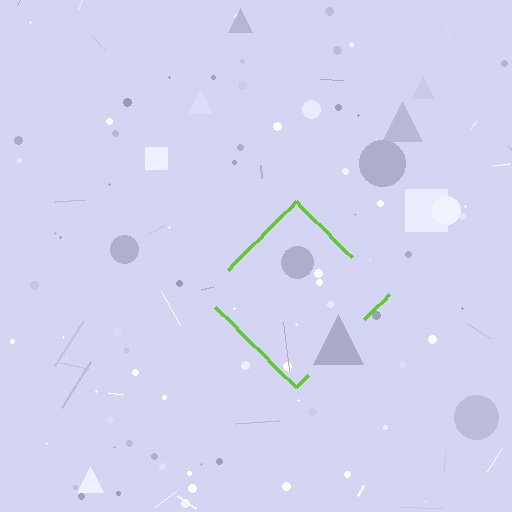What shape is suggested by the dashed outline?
The dashed outline suggests a diamond.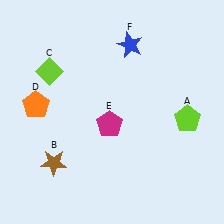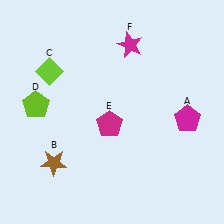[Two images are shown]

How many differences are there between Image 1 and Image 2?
There are 3 differences between the two images.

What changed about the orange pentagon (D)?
In Image 1, D is orange. In Image 2, it changed to lime.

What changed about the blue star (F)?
In Image 1, F is blue. In Image 2, it changed to magenta.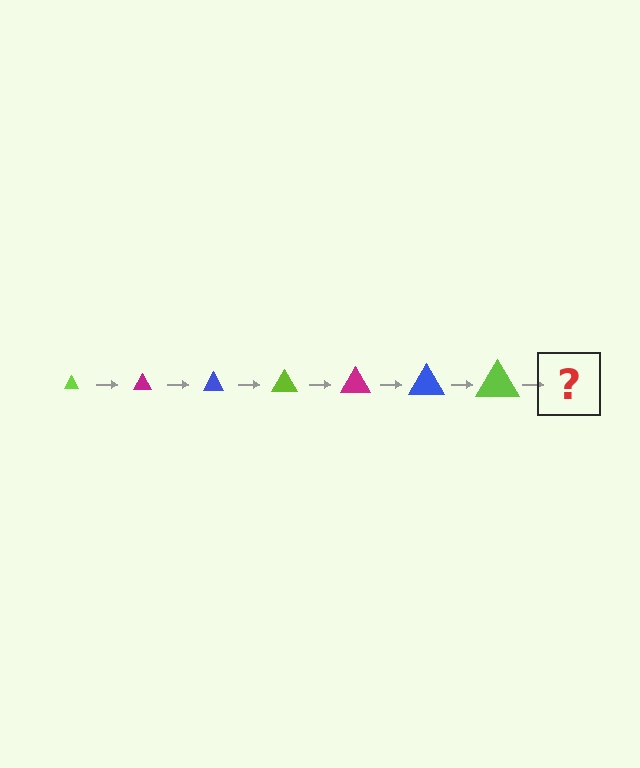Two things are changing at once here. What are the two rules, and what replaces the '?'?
The two rules are that the triangle grows larger each step and the color cycles through lime, magenta, and blue. The '?' should be a magenta triangle, larger than the previous one.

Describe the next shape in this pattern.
It should be a magenta triangle, larger than the previous one.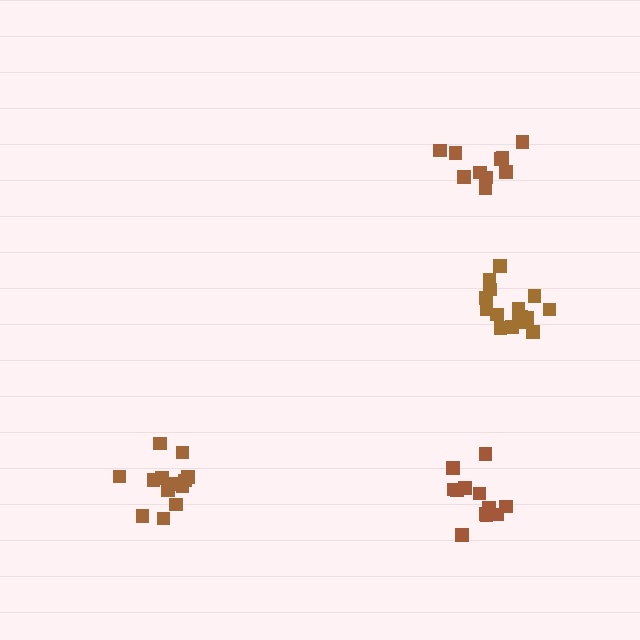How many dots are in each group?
Group 1: 10 dots, Group 2: 15 dots, Group 3: 13 dots, Group 4: 12 dots (50 total).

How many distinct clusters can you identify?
There are 4 distinct clusters.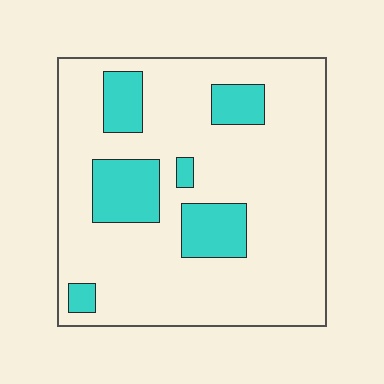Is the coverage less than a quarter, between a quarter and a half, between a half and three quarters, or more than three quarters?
Less than a quarter.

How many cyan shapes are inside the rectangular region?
6.